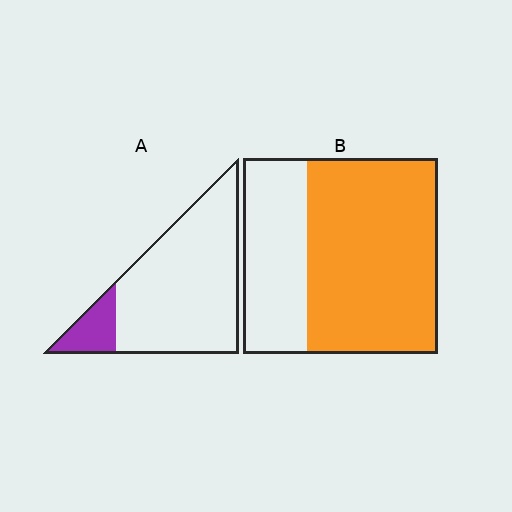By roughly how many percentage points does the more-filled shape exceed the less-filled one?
By roughly 55 percentage points (B over A).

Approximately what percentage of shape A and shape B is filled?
A is approximately 15% and B is approximately 65%.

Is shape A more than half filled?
No.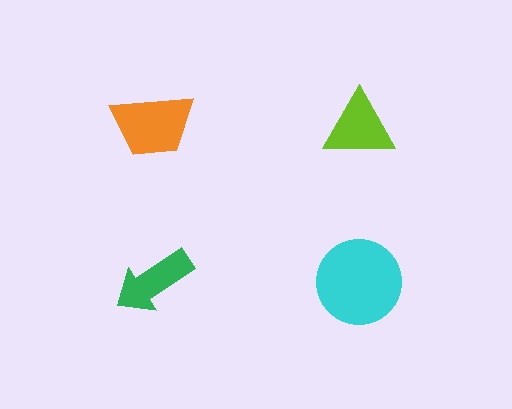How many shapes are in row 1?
2 shapes.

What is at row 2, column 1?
A green arrow.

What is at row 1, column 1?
An orange trapezoid.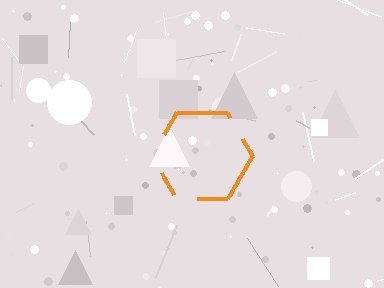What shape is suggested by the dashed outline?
The dashed outline suggests a hexagon.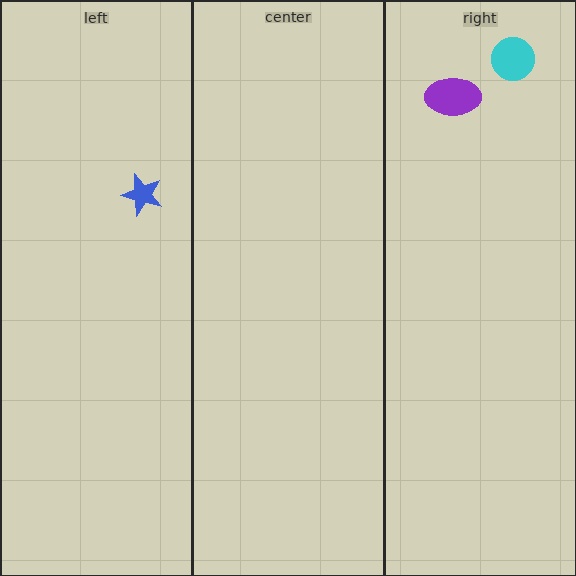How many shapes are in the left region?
1.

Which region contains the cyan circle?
The right region.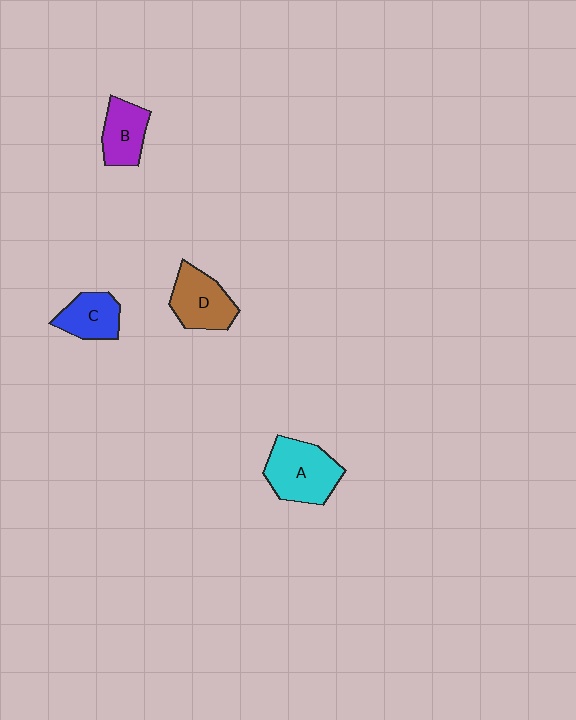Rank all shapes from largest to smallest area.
From largest to smallest: A (cyan), D (brown), B (purple), C (blue).